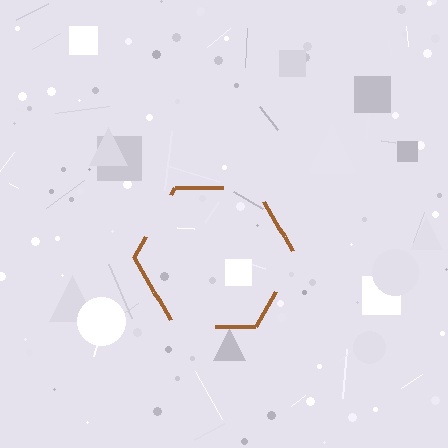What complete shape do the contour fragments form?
The contour fragments form a hexagon.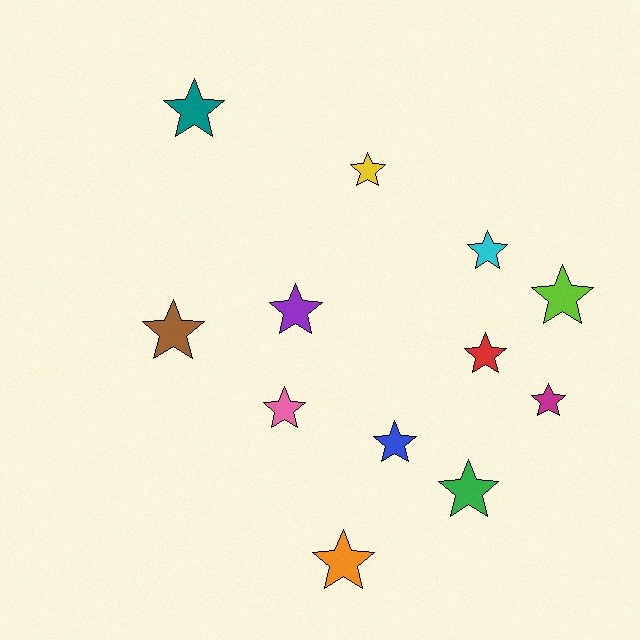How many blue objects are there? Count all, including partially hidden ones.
There is 1 blue object.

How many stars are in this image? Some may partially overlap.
There are 12 stars.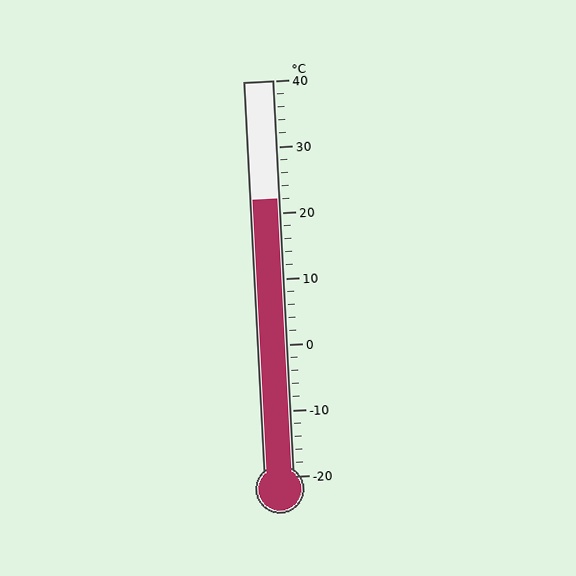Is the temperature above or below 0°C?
The temperature is above 0°C.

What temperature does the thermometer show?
The thermometer shows approximately 22°C.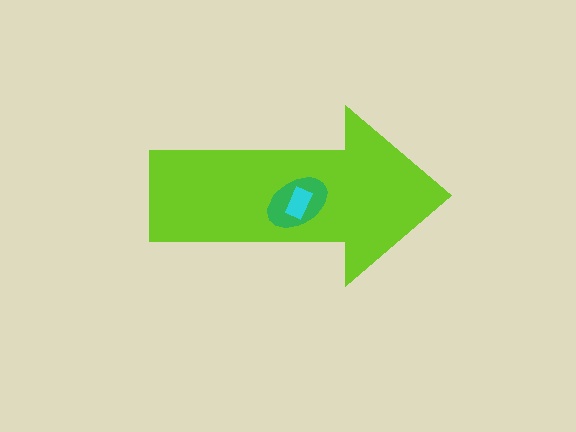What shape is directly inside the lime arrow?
The green ellipse.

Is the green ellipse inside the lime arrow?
Yes.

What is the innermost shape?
The cyan rectangle.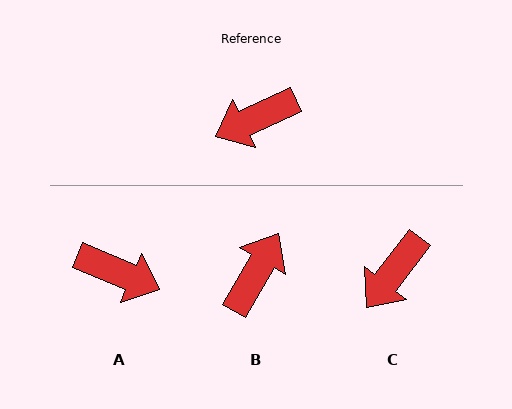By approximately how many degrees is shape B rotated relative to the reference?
Approximately 145 degrees clockwise.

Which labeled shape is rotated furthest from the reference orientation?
B, about 145 degrees away.